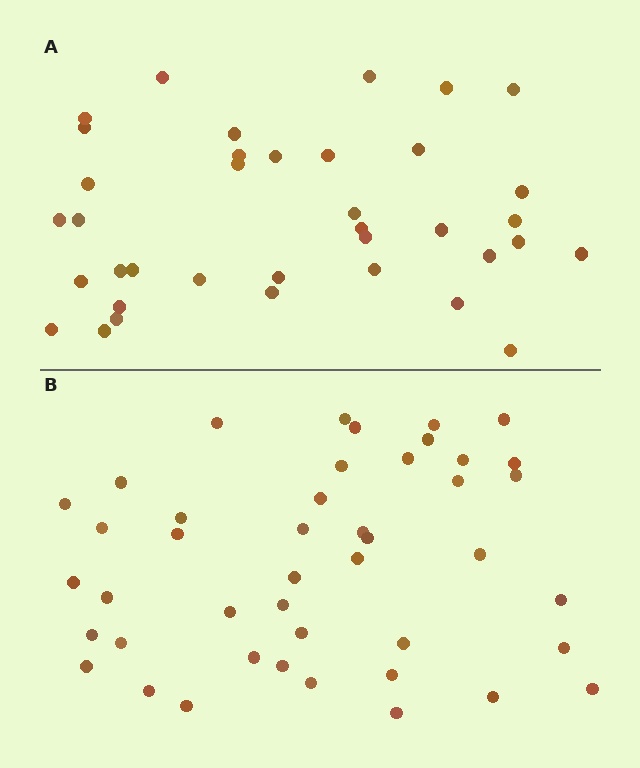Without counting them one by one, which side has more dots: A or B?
Region B (the bottom region) has more dots.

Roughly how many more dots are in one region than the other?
Region B has roughly 8 or so more dots than region A.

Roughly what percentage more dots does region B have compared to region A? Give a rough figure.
About 20% more.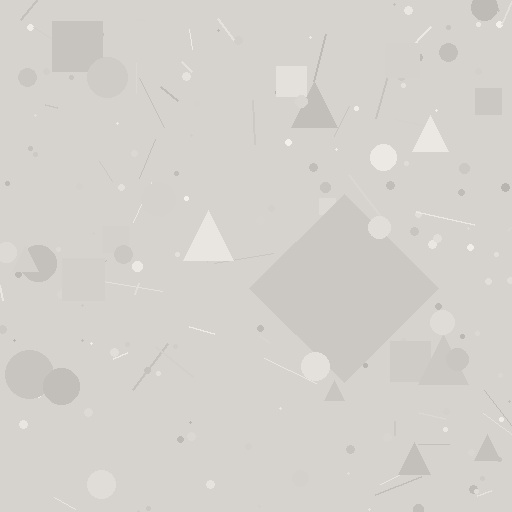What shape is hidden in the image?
A diamond is hidden in the image.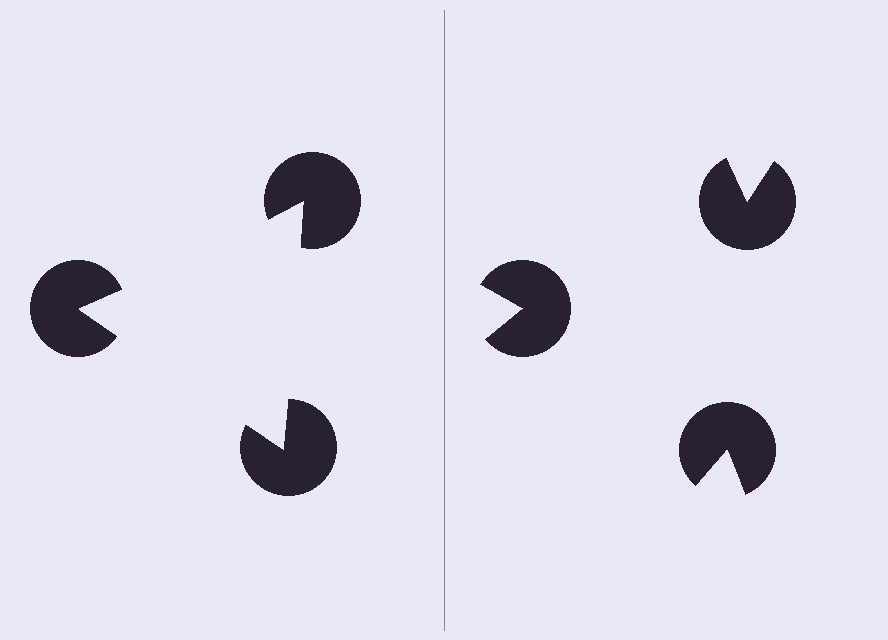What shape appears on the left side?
An illusory triangle.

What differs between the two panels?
The pac-man discs are positioned identically on both sides; only the wedge orientations differ. On the left they align to a triangle; on the right they are misaligned.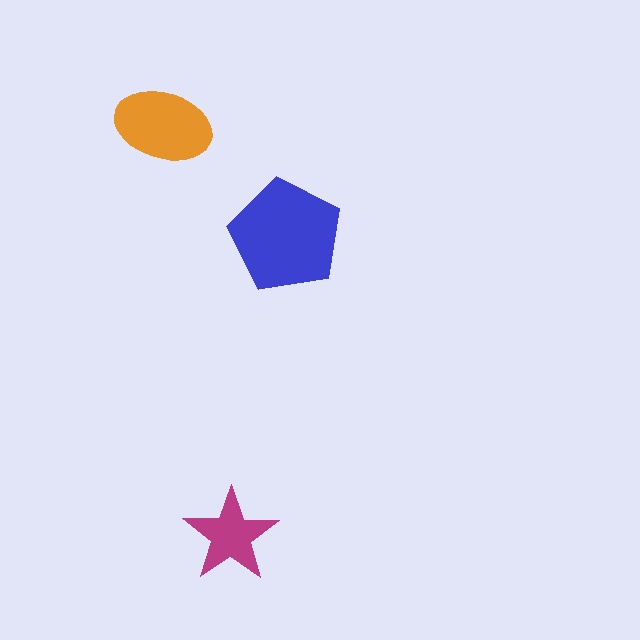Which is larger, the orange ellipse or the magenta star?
The orange ellipse.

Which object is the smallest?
The magenta star.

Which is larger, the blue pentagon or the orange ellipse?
The blue pentagon.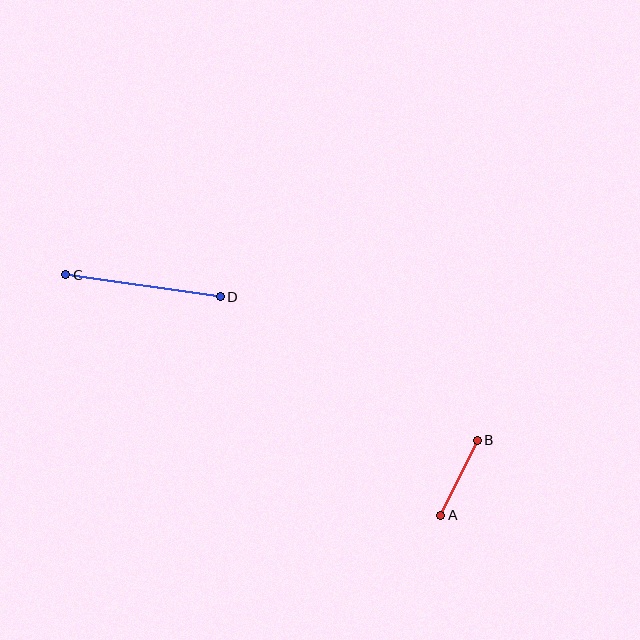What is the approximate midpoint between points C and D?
The midpoint is at approximately (143, 286) pixels.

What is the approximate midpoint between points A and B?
The midpoint is at approximately (459, 478) pixels.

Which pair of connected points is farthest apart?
Points C and D are farthest apart.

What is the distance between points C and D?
The distance is approximately 156 pixels.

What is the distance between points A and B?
The distance is approximately 83 pixels.